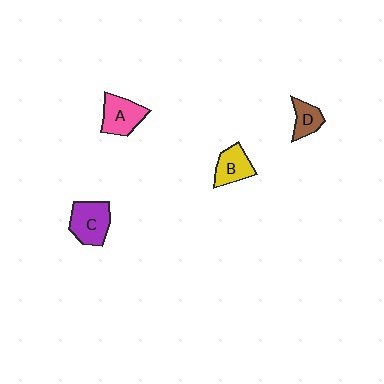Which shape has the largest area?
Shape C (purple).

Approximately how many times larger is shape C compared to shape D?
Approximately 1.7 times.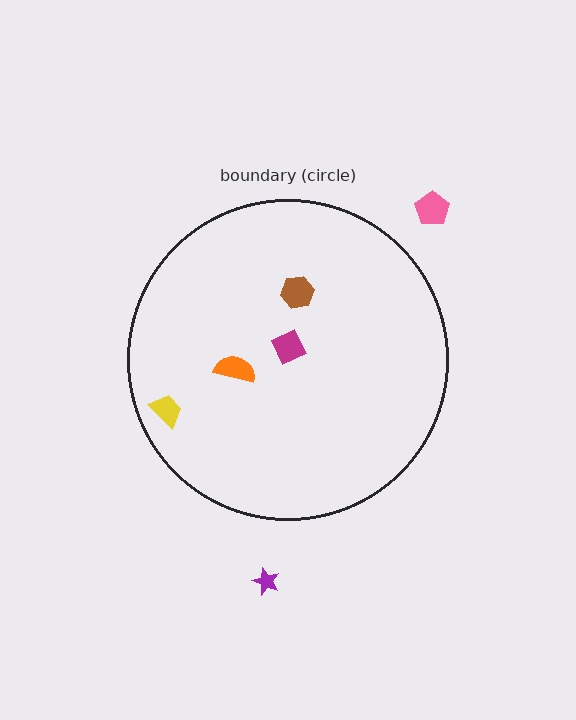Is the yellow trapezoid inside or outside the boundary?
Inside.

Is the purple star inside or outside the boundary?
Outside.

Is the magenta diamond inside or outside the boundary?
Inside.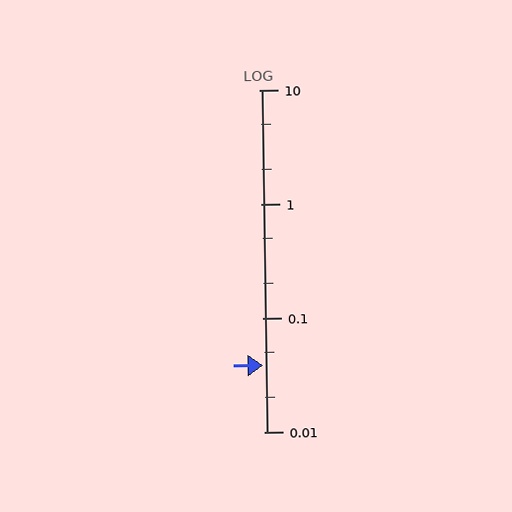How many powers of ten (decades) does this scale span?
The scale spans 3 decades, from 0.01 to 10.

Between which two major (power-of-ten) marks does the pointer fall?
The pointer is between 0.01 and 0.1.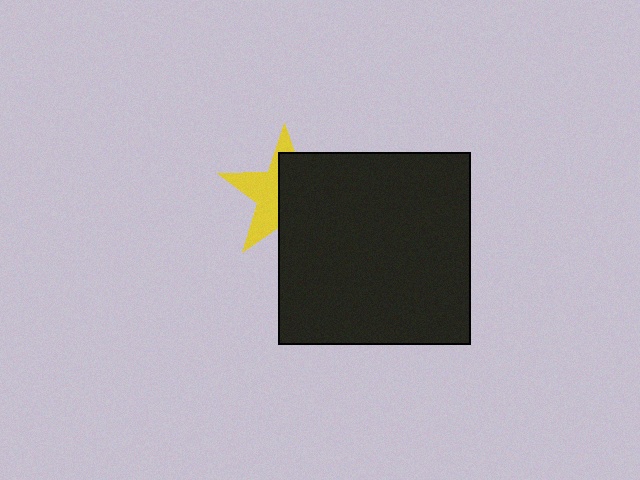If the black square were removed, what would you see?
You would see the complete yellow star.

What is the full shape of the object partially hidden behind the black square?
The partially hidden object is a yellow star.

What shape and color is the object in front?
The object in front is a black square.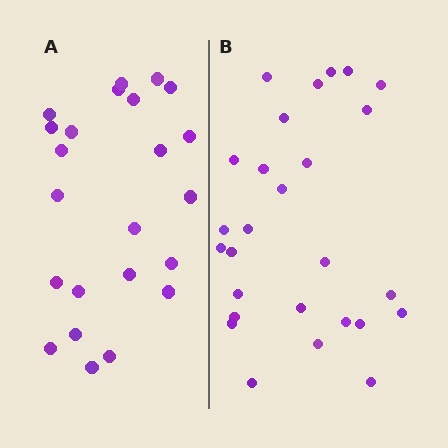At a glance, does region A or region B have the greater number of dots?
Region B (the right region) has more dots.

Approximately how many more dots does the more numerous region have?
Region B has about 4 more dots than region A.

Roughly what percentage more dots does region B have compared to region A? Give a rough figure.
About 15% more.